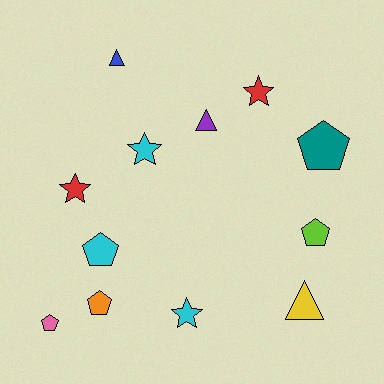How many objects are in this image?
There are 12 objects.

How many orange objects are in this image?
There is 1 orange object.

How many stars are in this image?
There are 4 stars.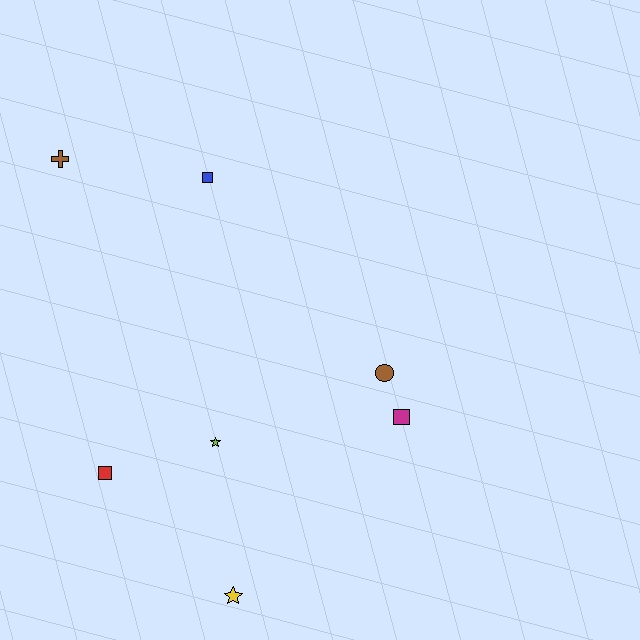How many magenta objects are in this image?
There is 1 magenta object.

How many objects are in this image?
There are 7 objects.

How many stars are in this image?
There are 2 stars.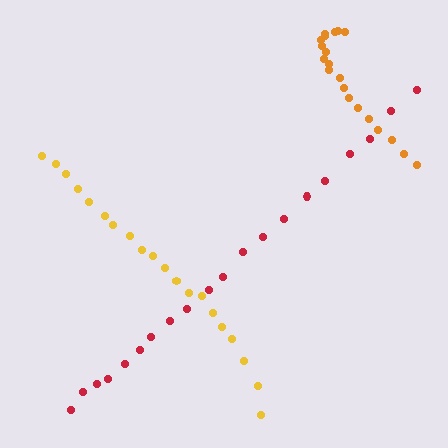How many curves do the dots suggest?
There are 3 distinct paths.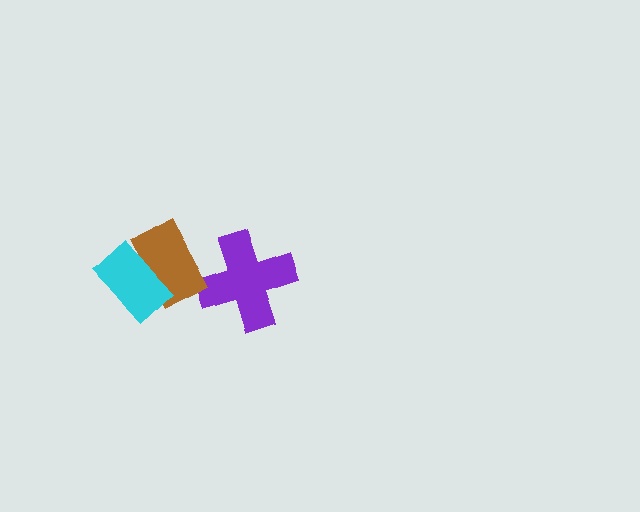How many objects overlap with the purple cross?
1 object overlaps with the purple cross.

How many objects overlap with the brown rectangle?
2 objects overlap with the brown rectangle.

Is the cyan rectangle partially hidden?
No, no other shape covers it.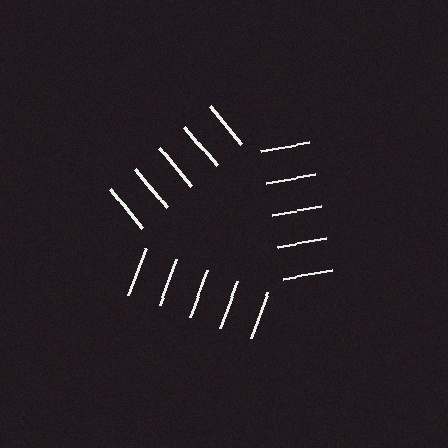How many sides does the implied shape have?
3 sides — the line-ends trace a triangle.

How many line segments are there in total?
15 — 5 along each of the 3 edges.